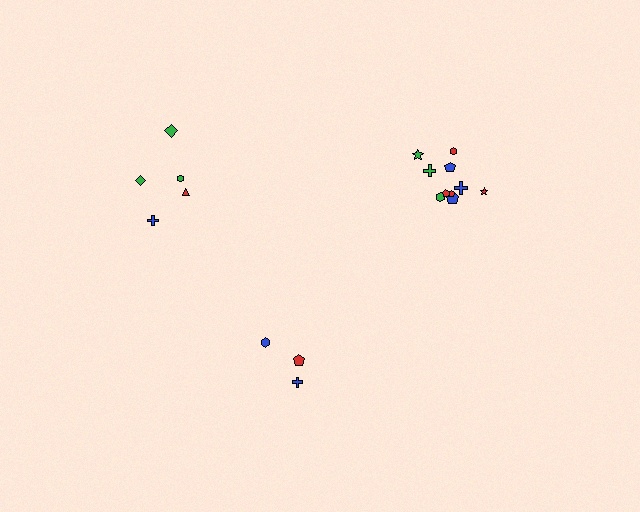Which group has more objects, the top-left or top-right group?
The top-right group.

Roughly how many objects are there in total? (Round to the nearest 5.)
Roughly 20 objects in total.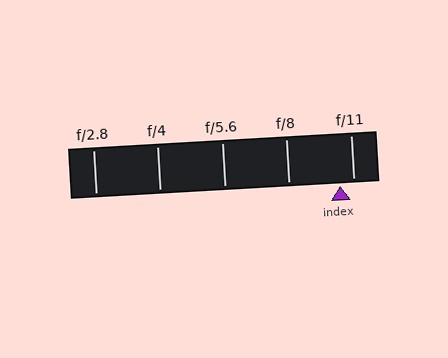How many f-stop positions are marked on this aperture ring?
There are 5 f-stop positions marked.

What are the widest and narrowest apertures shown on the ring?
The widest aperture shown is f/2.8 and the narrowest is f/11.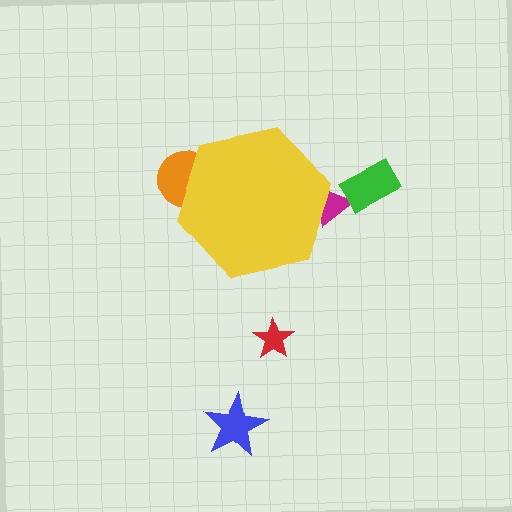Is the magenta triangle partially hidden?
Yes, the magenta triangle is partially hidden behind the yellow hexagon.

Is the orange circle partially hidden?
Yes, the orange circle is partially hidden behind the yellow hexagon.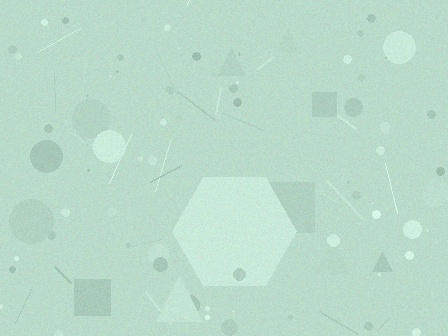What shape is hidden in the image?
A hexagon is hidden in the image.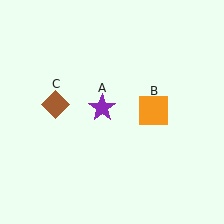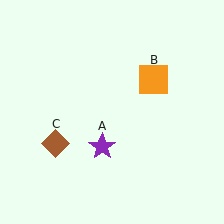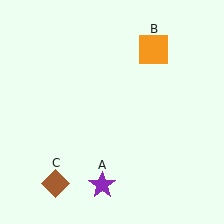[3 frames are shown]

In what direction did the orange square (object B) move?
The orange square (object B) moved up.